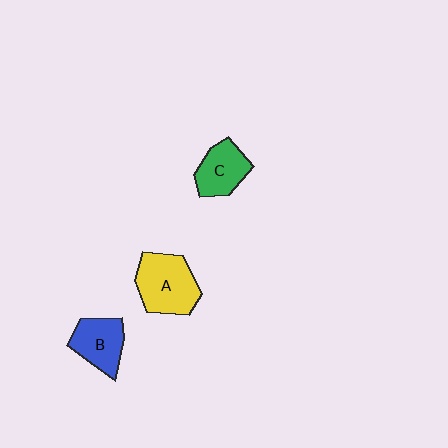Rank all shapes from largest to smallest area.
From largest to smallest: A (yellow), B (blue), C (green).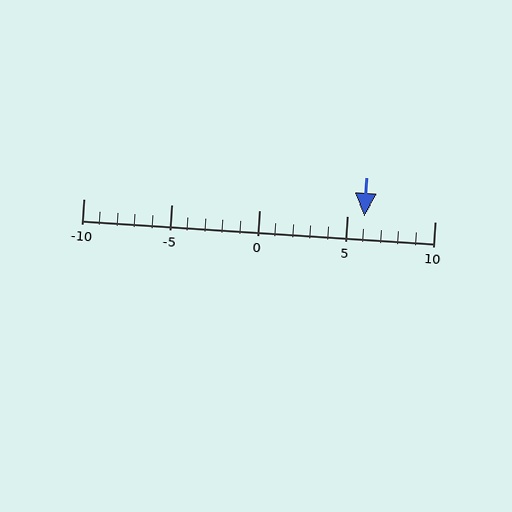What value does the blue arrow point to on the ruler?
The blue arrow points to approximately 6.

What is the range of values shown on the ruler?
The ruler shows values from -10 to 10.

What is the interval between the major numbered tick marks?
The major tick marks are spaced 5 units apart.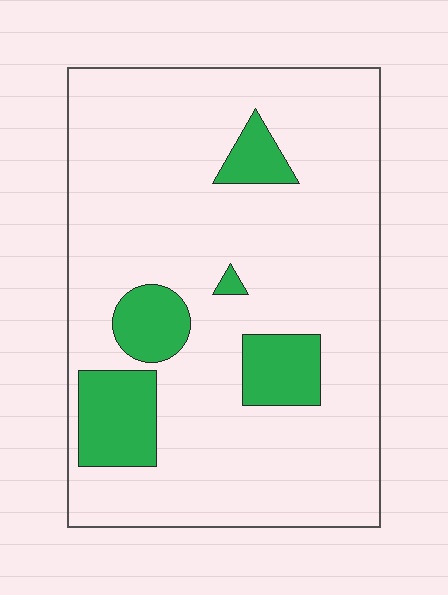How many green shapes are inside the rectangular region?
5.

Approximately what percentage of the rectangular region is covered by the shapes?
Approximately 15%.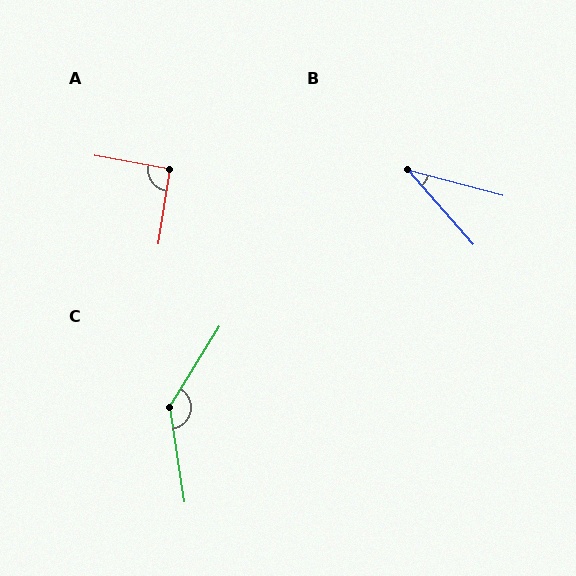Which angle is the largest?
C, at approximately 140 degrees.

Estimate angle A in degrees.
Approximately 91 degrees.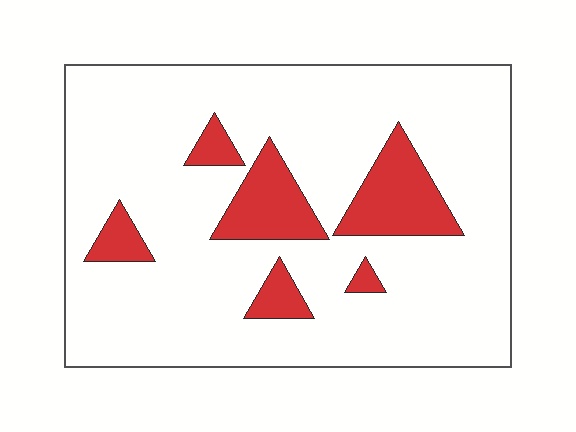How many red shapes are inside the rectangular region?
6.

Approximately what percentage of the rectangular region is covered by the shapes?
Approximately 15%.